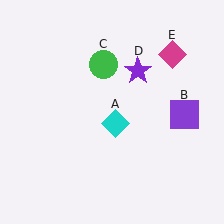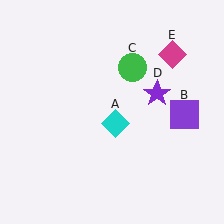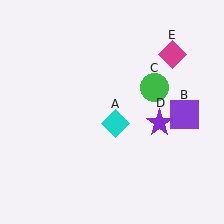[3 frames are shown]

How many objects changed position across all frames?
2 objects changed position: green circle (object C), purple star (object D).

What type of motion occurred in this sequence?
The green circle (object C), purple star (object D) rotated clockwise around the center of the scene.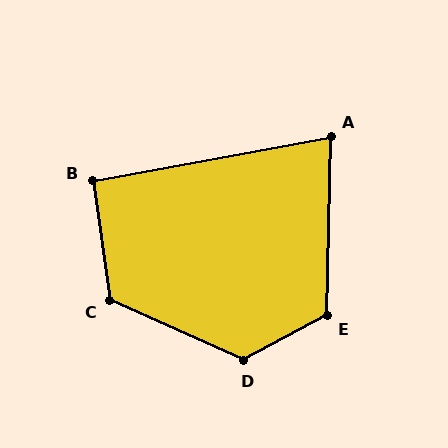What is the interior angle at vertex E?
Approximately 119 degrees (obtuse).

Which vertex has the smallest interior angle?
A, at approximately 78 degrees.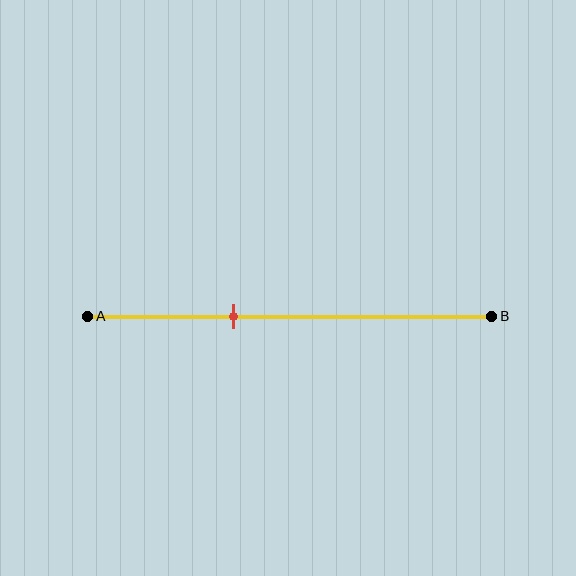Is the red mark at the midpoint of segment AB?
No, the mark is at about 35% from A, not at the 50% midpoint.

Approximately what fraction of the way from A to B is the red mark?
The red mark is approximately 35% of the way from A to B.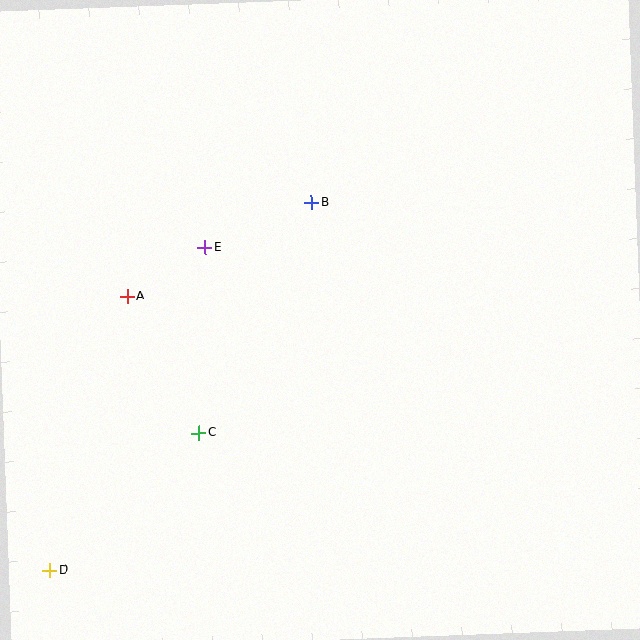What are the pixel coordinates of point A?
Point A is at (127, 296).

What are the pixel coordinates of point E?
Point E is at (205, 248).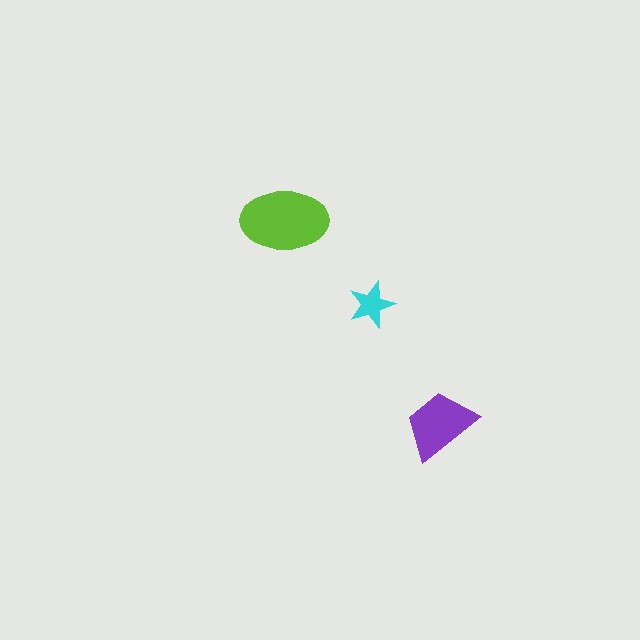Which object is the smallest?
The cyan star.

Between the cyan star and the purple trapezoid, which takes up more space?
The purple trapezoid.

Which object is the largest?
The lime ellipse.